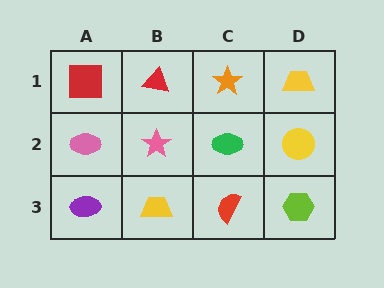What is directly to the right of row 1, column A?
A red triangle.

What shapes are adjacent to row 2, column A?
A red square (row 1, column A), a purple ellipse (row 3, column A), a pink star (row 2, column B).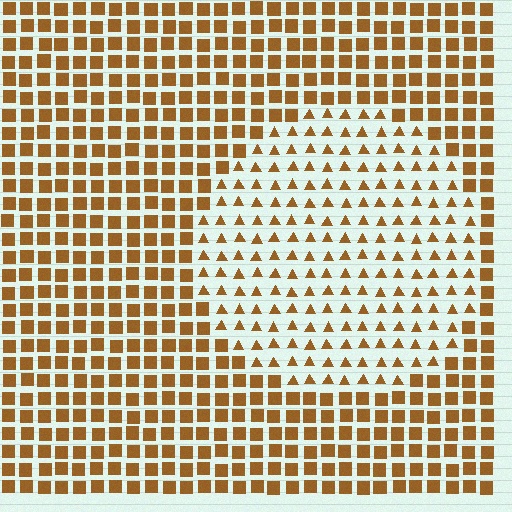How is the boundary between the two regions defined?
The boundary is defined by a change in element shape: triangles inside vs. squares outside. All elements share the same color and spacing.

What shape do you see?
I see a circle.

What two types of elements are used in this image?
The image uses triangles inside the circle region and squares outside it.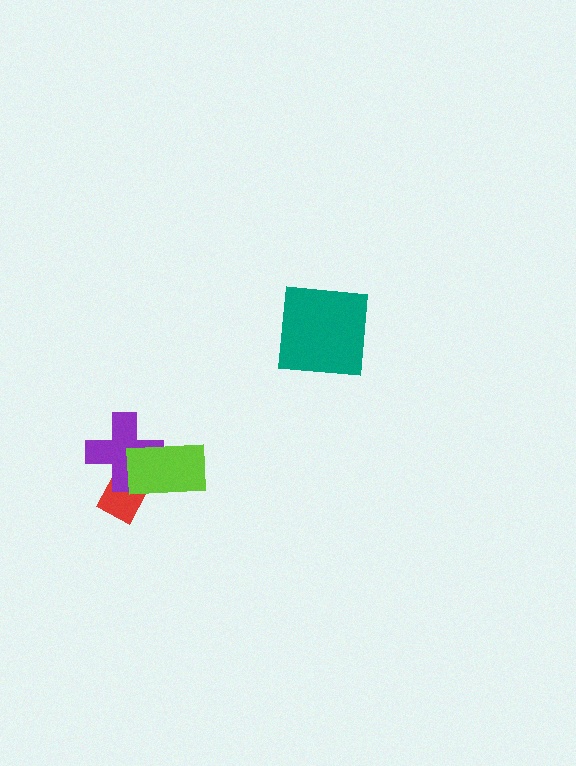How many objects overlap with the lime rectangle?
2 objects overlap with the lime rectangle.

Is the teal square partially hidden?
No, no other shape covers it.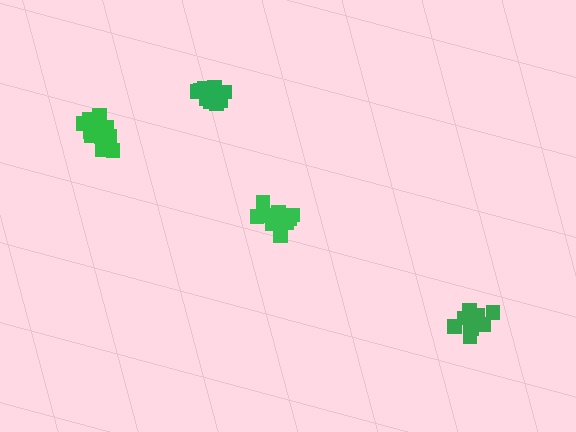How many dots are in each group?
Group 1: 9 dots, Group 2: 13 dots, Group 3: 14 dots, Group 4: 11 dots (47 total).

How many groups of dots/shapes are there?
There are 4 groups.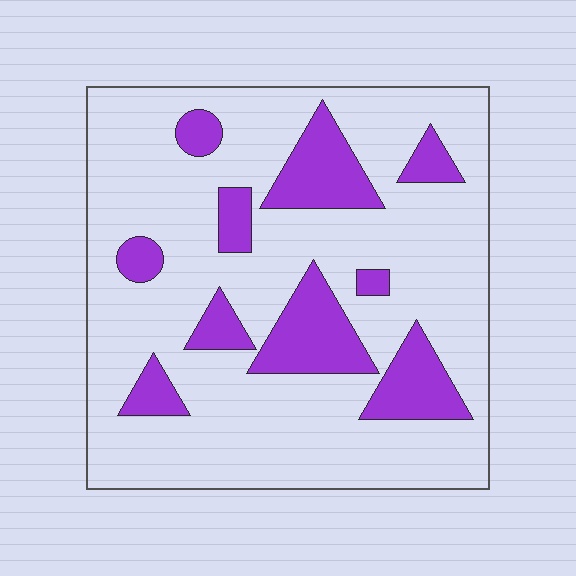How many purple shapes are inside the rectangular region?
10.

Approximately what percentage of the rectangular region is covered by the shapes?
Approximately 20%.